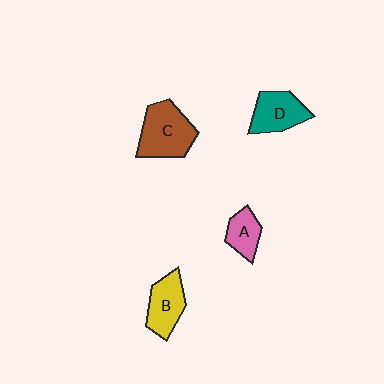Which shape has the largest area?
Shape C (brown).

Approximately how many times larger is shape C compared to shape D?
Approximately 1.3 times.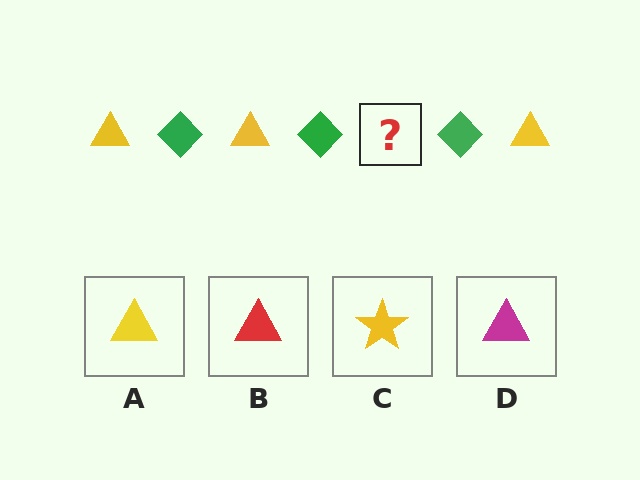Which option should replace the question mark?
Option A.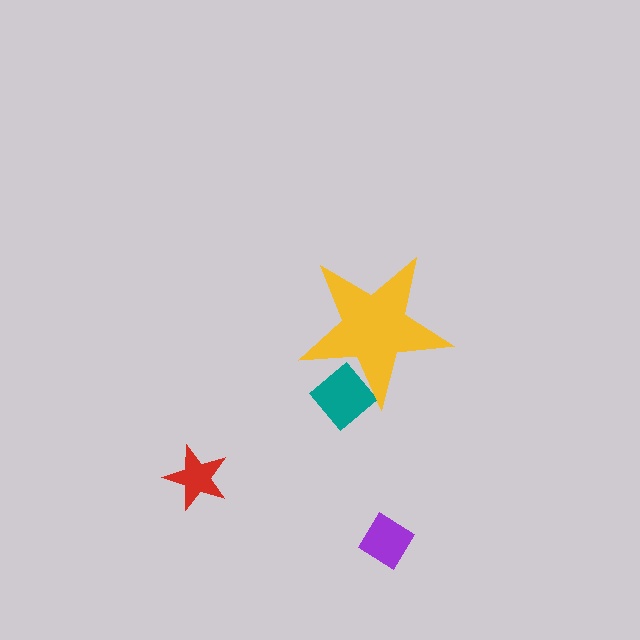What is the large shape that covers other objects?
A yellow star.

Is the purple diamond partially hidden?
No, the purple diamond is fully visible.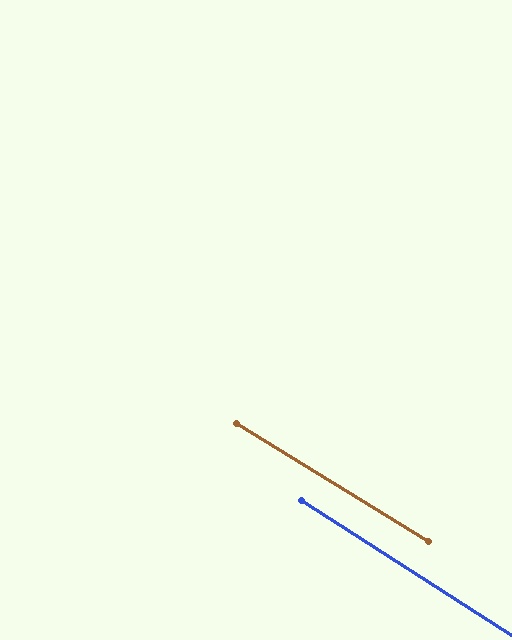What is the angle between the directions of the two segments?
Approximately 1 degree.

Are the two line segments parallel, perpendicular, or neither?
Parallel — their directions differ by only 1.2°.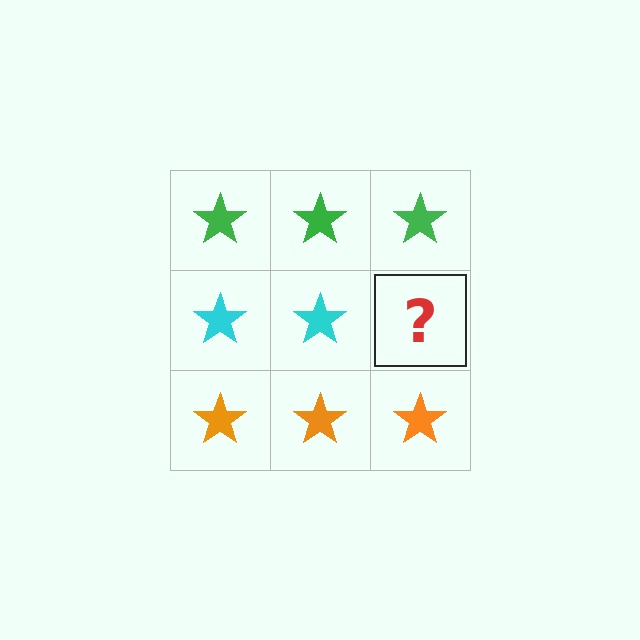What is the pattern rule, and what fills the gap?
The rule is that each row has a consistent color. The gap should be filled with a cyan star.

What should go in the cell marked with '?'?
The missing cell should contain a cyan star.